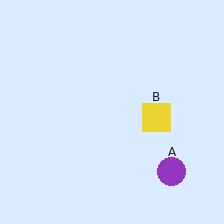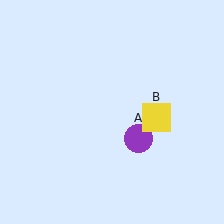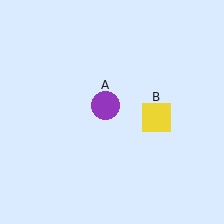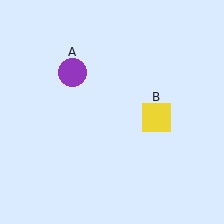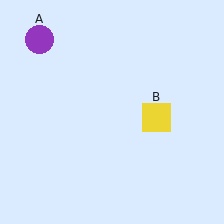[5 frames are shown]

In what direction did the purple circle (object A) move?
The purple circle (object A) moved up and to the left.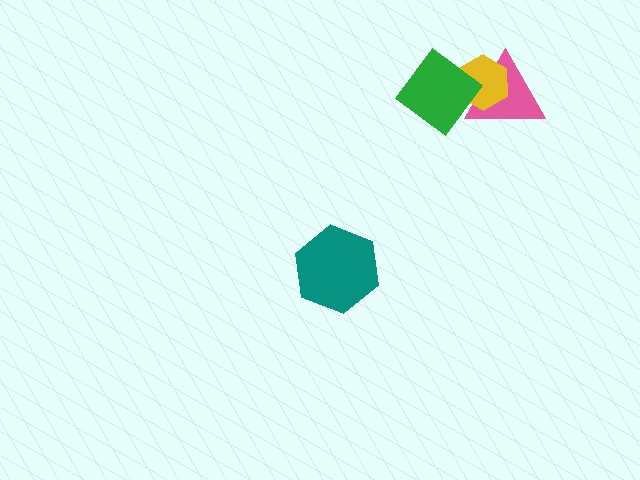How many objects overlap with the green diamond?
2 objects overlap with the green diamond.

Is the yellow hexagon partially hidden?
Yes, it is partially covered by another shape.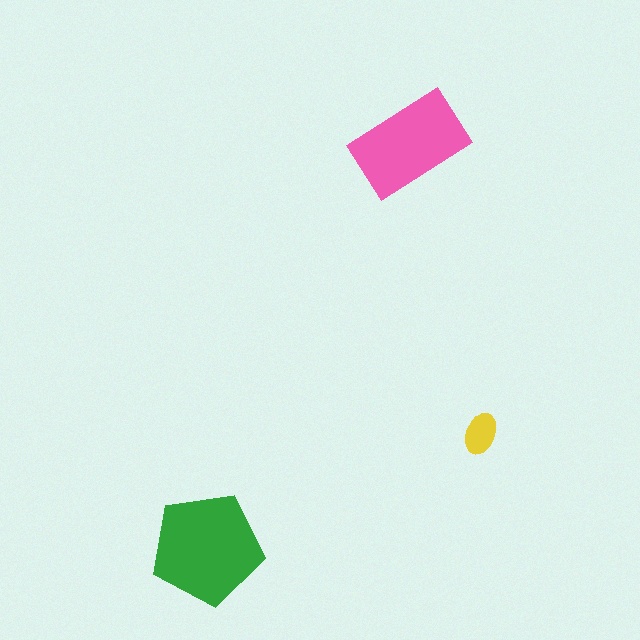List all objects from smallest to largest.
The yellow ellipse, the pink rectangle, the green pentagon.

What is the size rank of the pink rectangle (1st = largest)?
2nd.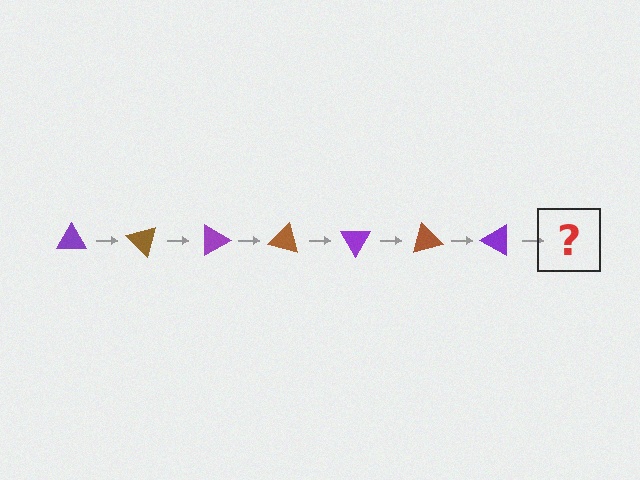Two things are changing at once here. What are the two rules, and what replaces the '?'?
The two rules are that it rotates 45 degrees each step and the color cycles through purple and brown. The '?' should be a brown triangle, rotated 315 degrees from the start.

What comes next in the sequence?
The next element should be a brown triangle, rotated 315 degrees from the start.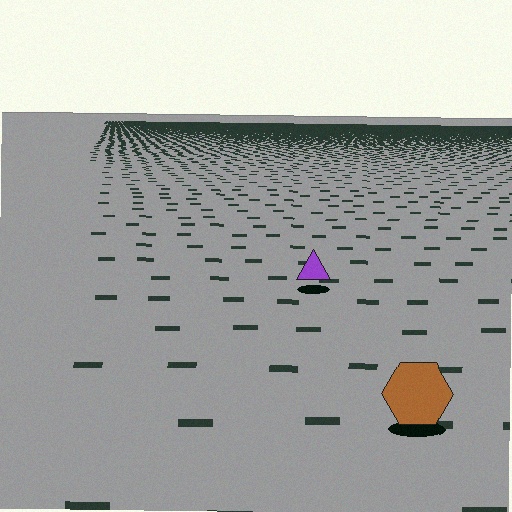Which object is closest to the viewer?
The brown hexagon is closest. The texture marks near it are larger and more spread out.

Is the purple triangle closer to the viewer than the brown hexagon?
No. The brown hexagon is closer — you can tell from the texture gradient: the ground texture is coarser near it.